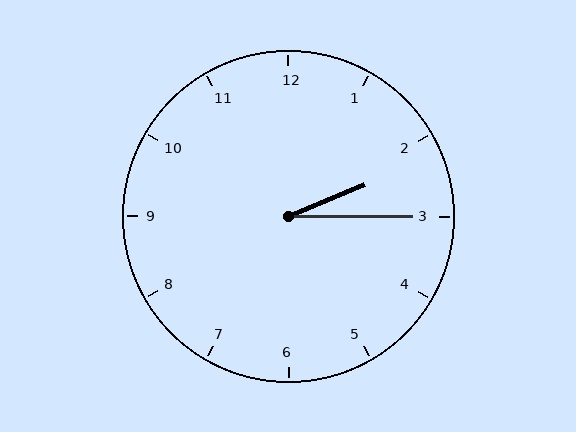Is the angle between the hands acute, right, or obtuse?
It is acute.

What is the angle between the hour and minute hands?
Approximately 22 degrees.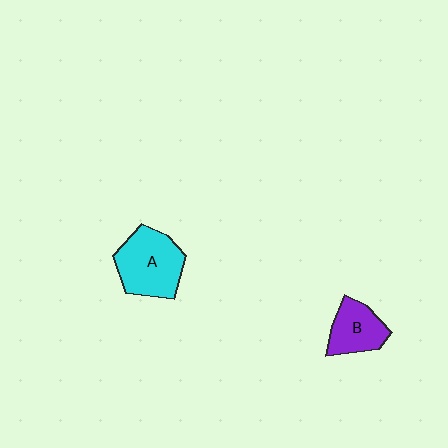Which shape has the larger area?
Shape A (cyan).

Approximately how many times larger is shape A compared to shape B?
Approximately 1.5 times.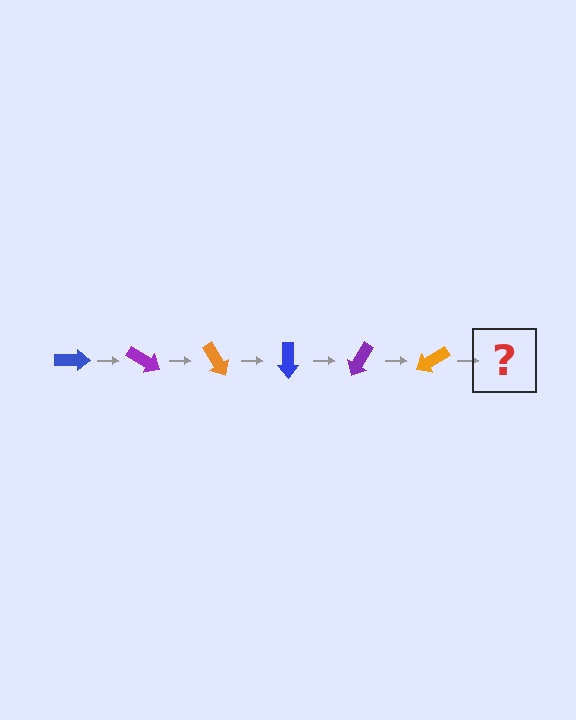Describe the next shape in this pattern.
It should be a blue arrow, rotated 180 degrees from the start.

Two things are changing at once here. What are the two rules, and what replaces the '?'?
The two rules are that it rotates 30 degrees each step and the color cycles through blue, purple, and orange. The '?' should be a blue arrow, rotated 180 degrees from the start.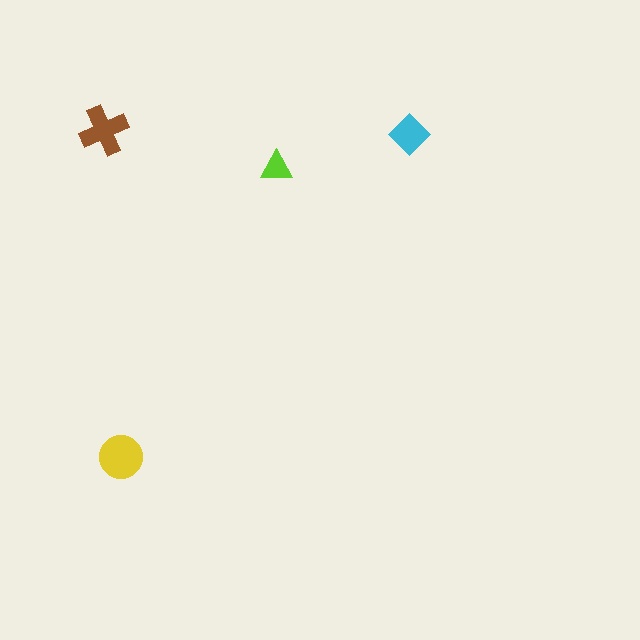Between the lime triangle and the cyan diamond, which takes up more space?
The cyan diamond.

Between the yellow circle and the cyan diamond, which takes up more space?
The yellow circle.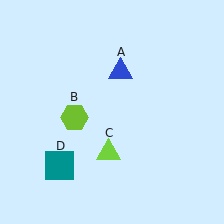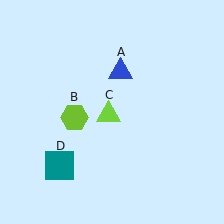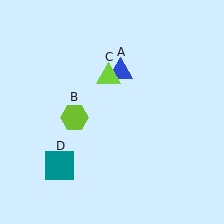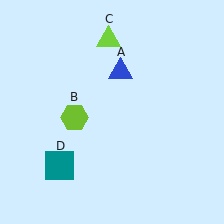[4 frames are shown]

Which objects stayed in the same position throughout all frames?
Blue triangle (object A) and lime hexagon (object B) and teal square (object D) remained stationary.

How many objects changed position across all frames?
1 object changed position: lime triangle (object C).